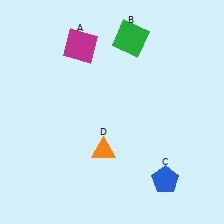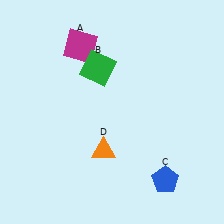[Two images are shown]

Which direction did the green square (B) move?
The green square (B) moved left.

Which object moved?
The green square (B) moved left.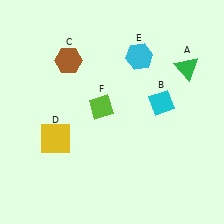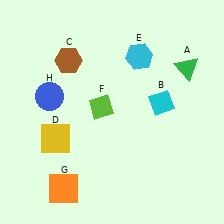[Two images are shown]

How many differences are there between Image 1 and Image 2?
There are 2 differences between the two images.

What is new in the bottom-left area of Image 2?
An orange square (G) was added in the bottom-left area of Image 2.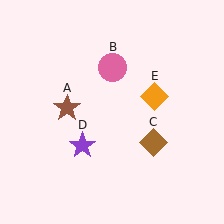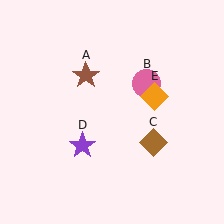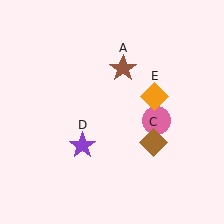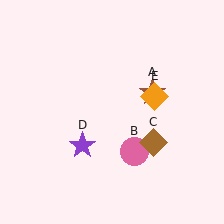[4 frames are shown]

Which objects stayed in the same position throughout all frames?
Brown diamond (object C) and purple star (object D) and orange diamond (object E) remained stationary.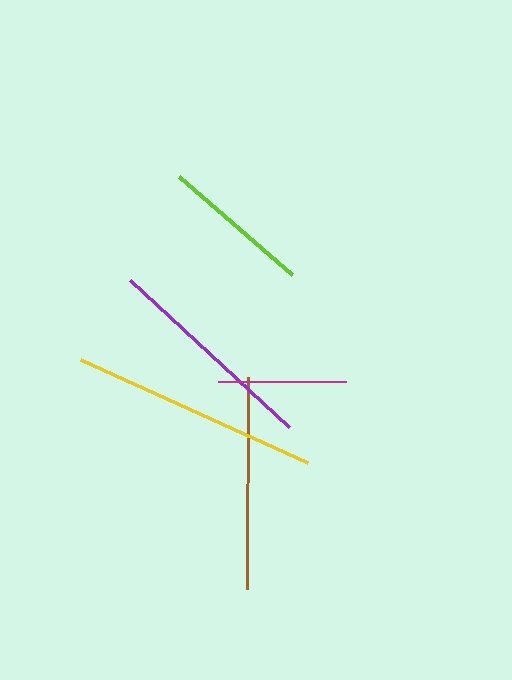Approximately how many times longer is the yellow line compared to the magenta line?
The yellow line is approximately 2.0 times the length of the magenta line.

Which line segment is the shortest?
The magenta line is the shortest at approximately 127 pixels.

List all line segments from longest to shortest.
From longest to shortest: yellow, purple, brown, lime, magenta.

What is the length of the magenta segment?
The magenta segment is approximately 127 pixels long.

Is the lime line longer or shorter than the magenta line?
The lime line is longer than the magenta line.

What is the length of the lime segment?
The lime segment is approximately 150 pixels long.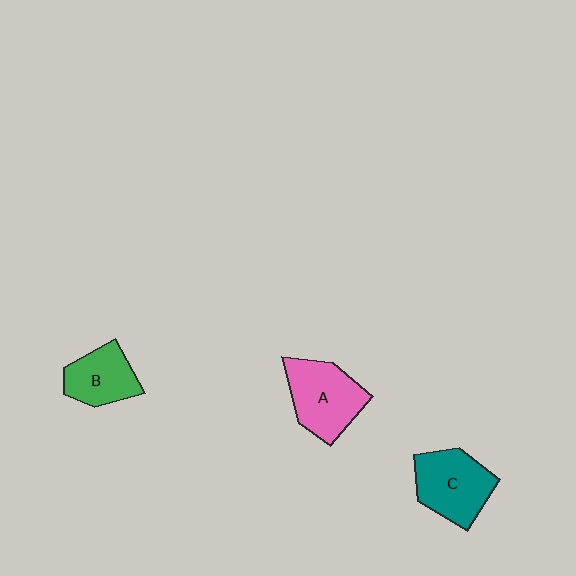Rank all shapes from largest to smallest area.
From largest to smallest: A (pink), C (teal), B (green).